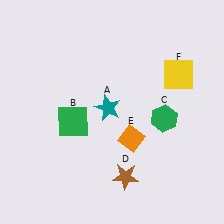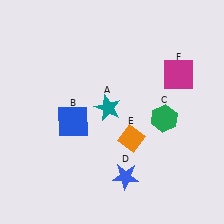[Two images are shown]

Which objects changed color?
B changed from green to blue. D changed from brown to blue. F changed from yellow to magenta.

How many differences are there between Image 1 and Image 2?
There are 3 differences between the two images.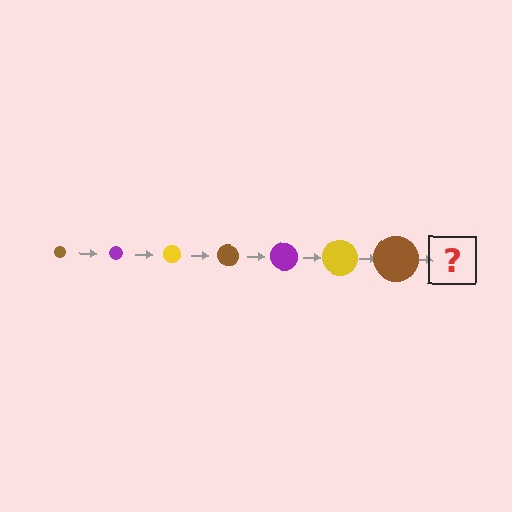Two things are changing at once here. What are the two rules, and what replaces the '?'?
The two rules are that the circle grows larger each step and the color cycles through brown, purple, and yellow. The '?' should be a purple circle, larger than the previous one.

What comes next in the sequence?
The next element should be a purple circle, larger than the previous one.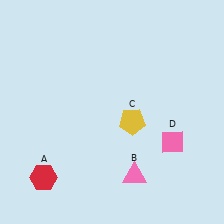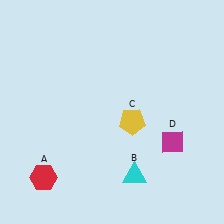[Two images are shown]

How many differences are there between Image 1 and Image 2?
There are 2 differences between the two images.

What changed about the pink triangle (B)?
In Image 1, B is pink. In Image 2, it changed to cyan.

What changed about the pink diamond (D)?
In Image 1, D is pink. In Image 2, it changed to magenta.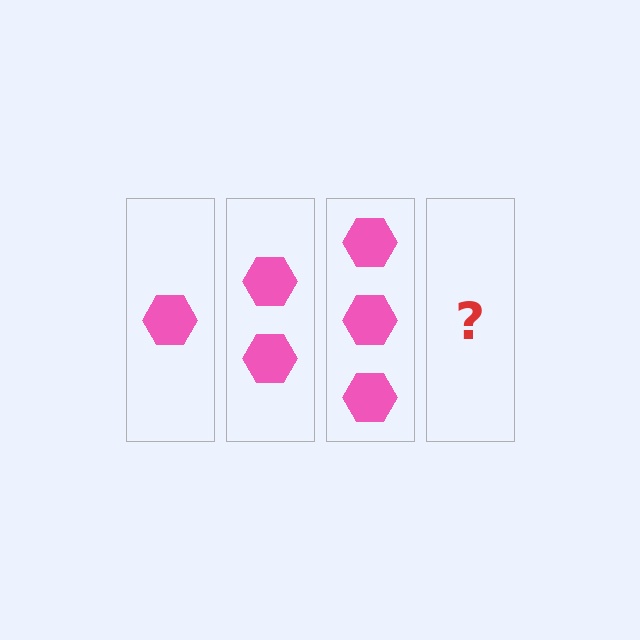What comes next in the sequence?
The next element should be 4 hexagons.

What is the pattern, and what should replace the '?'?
The pattern is that each step adds one more hexagon. The '?' should be 4 hexagons.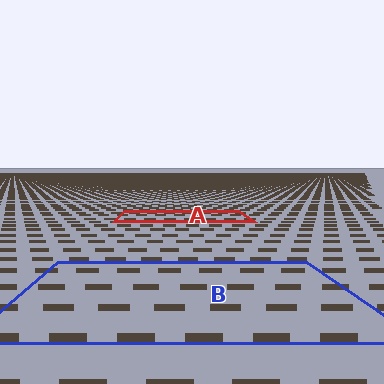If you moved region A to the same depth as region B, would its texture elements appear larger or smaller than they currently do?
They would appear larger. At a closer depth, the same texture elements are projected at a bigger on-screen size.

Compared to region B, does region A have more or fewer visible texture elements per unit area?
Region A has more texture elements per unit area — they are packed more densely because it is farther away.